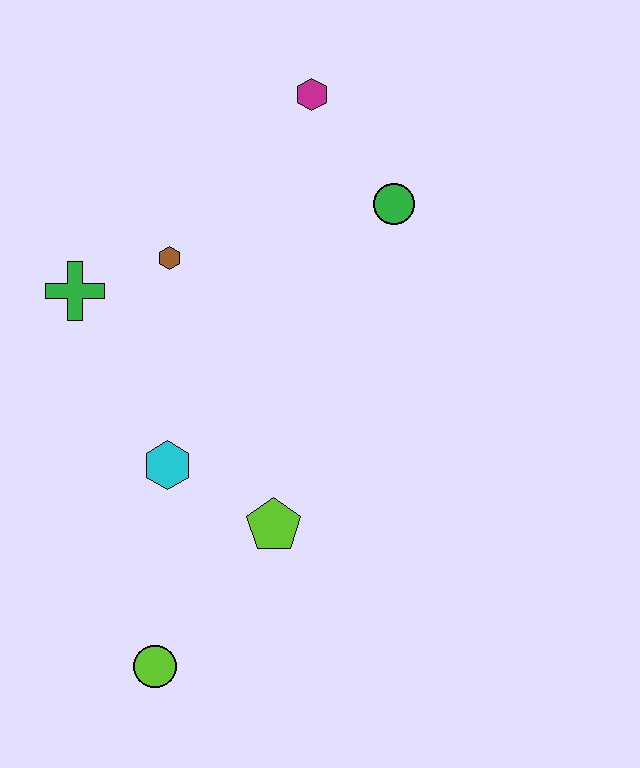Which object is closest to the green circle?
The magenta hexagon is closest to the green circle.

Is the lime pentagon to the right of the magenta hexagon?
No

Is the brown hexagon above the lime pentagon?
Yes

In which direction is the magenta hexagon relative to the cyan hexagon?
The magenta hexagon is above the cyan hexagon.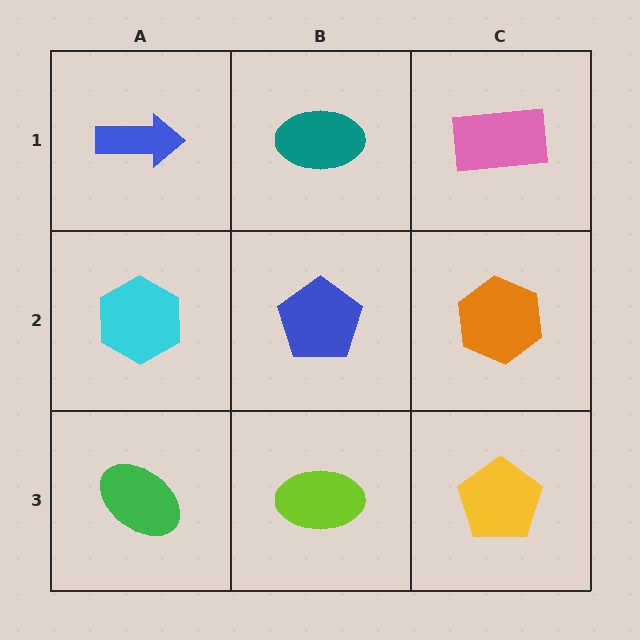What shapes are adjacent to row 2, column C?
A pink rectangle (row 1, column C), a yellow pentagon (row 3, column C), a blue pentagon (row 2, column B).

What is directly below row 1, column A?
A cyan hexagon.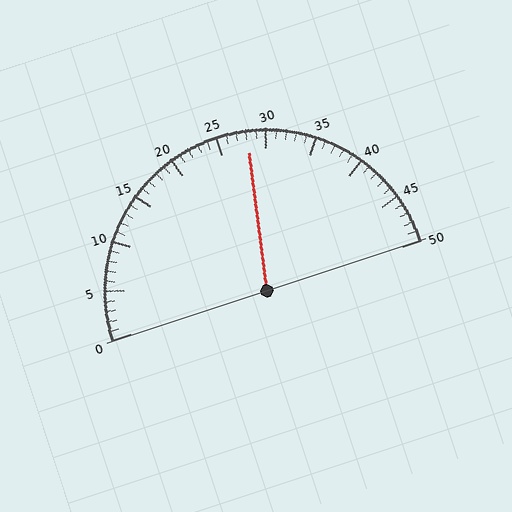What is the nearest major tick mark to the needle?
The nearest major tick mark is 30.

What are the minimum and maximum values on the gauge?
The gauge ranges from 0 to 50.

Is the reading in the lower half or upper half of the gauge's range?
The reading is in the upper half of the range (0 to 50).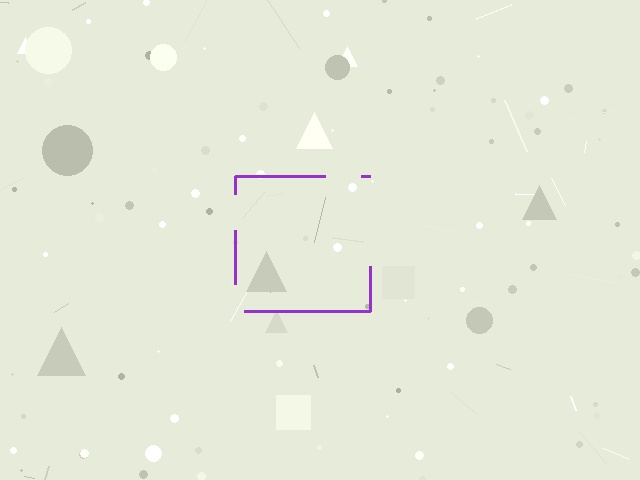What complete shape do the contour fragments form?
The contour fragments form a square.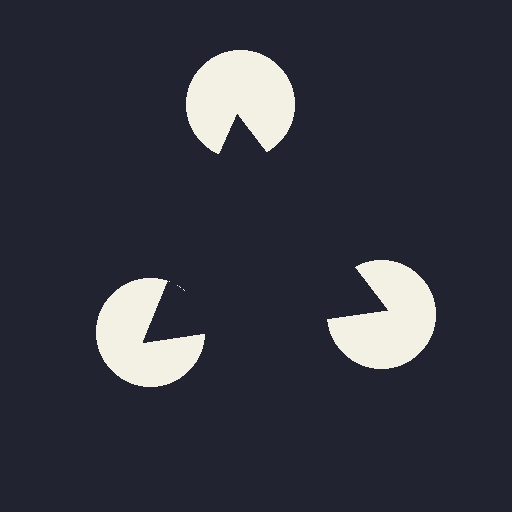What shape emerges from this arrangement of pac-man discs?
An illusory triangle — its edges are inferred from the aligned wedge cuts in the pac-man discs, not physically drawn.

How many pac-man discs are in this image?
There are 3 — one at each vertex of the illusory triangle.